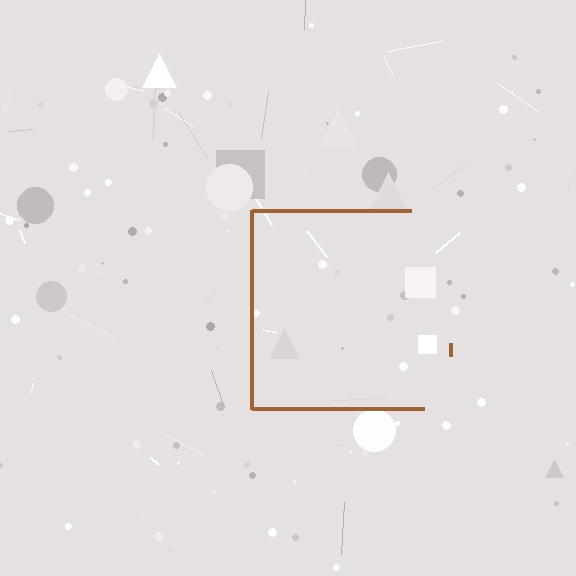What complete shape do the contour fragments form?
The contour fragments form a square.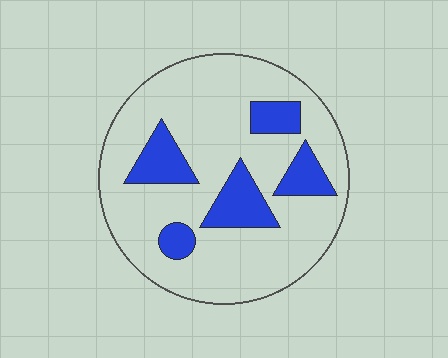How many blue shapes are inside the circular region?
5.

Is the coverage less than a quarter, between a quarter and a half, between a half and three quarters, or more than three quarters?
Less than a quarter.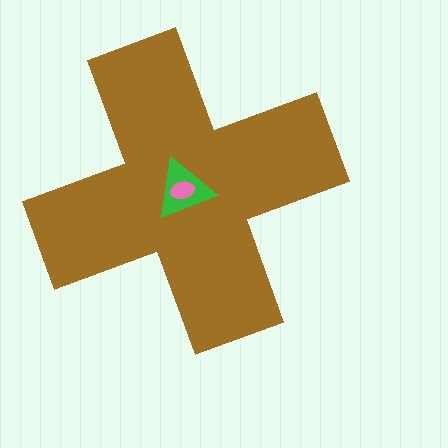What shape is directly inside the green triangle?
The pink ellipse.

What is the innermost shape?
The pink ellipse.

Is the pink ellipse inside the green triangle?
Yes.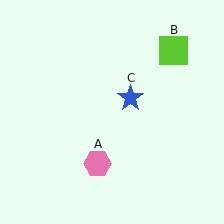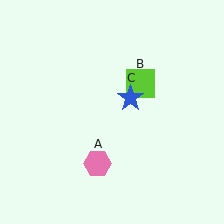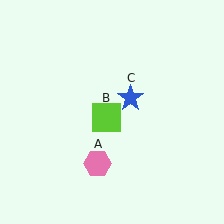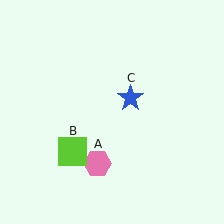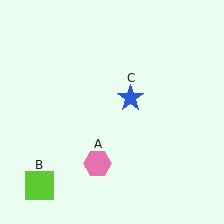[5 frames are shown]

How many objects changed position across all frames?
1 object changed position: lime square (object B).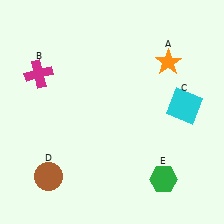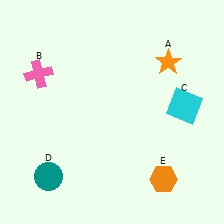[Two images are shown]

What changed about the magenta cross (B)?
In Image 1, B is magenta. In Image 2, it changed to pink.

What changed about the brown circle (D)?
In Image 1, D is brown. In Image 2, it changed to teal.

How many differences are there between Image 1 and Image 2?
There are 3 differences between the two images.